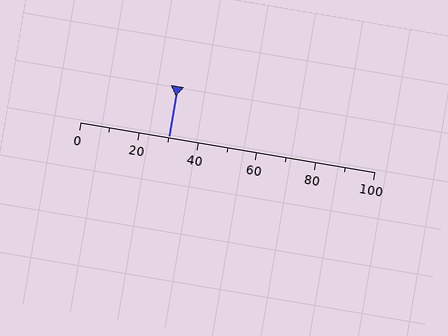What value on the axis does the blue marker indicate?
The marker indicates approximately 30.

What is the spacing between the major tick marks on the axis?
The major ticks are spaced 20 apart.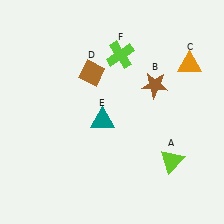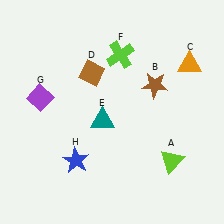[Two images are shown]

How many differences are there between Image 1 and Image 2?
There are 2 differences between the two images.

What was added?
A purple diamond (G), a blue star (H) were added in Image 2.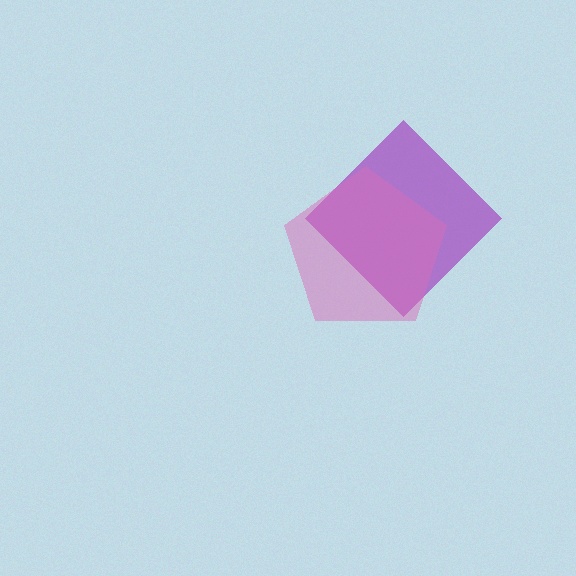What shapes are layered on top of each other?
The layered shapes are: a purple diamond, a pink pentagon.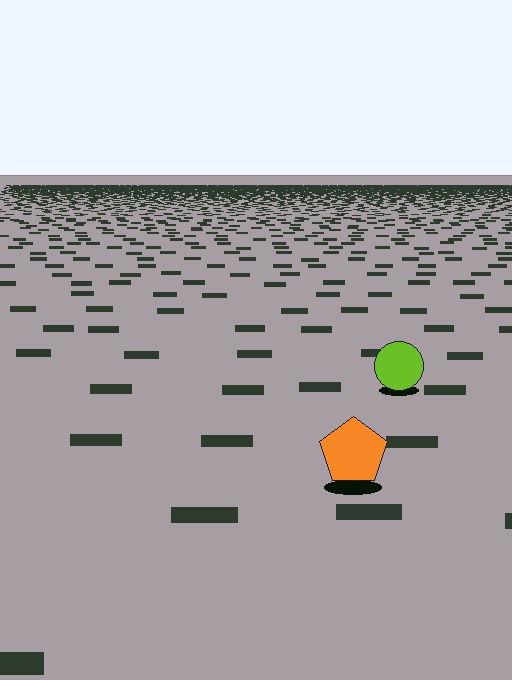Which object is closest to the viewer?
The orange pentagon is closest. The texture marks near it are larger and more spread out.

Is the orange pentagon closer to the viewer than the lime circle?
Yes. The orange pentagon is closer — you can tell from the texture gradient: the ground texture is coarser near it.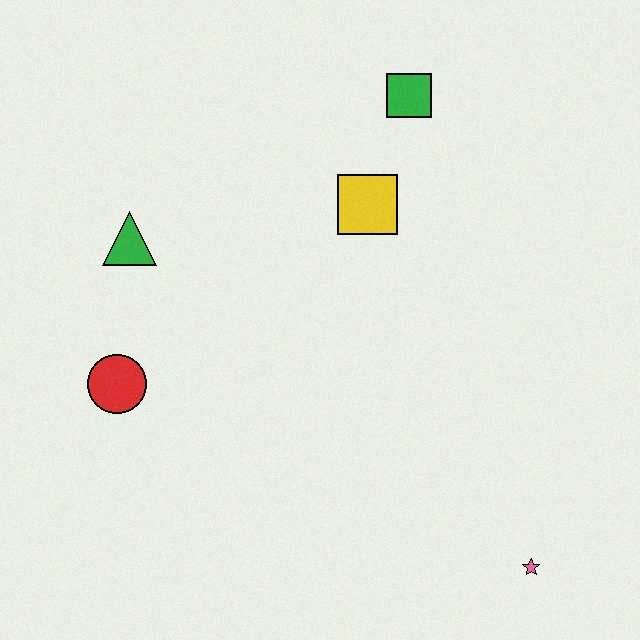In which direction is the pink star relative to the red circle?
The pink star is to the right of the red circle.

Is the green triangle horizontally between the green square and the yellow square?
No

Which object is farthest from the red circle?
The pink star is farthest from the red circle.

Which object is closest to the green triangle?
The red circle is closest to the green triangle.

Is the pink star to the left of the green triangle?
No